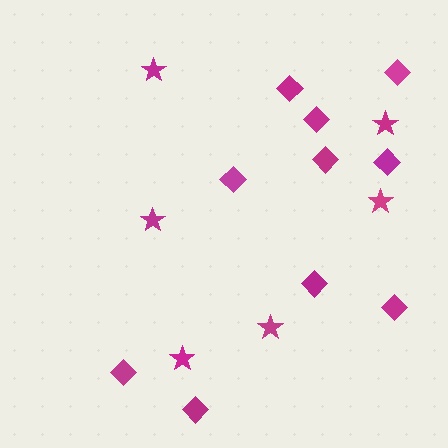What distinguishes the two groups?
There are 2 groups: one group of stars (6) and one group of diamonds (10).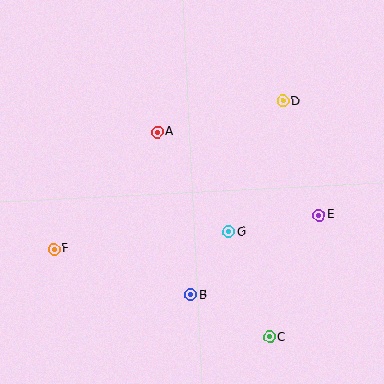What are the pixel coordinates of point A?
Point A is at (157, 132).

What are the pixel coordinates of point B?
Point B is at (191, 295).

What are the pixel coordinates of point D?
Point D is at (283, 101).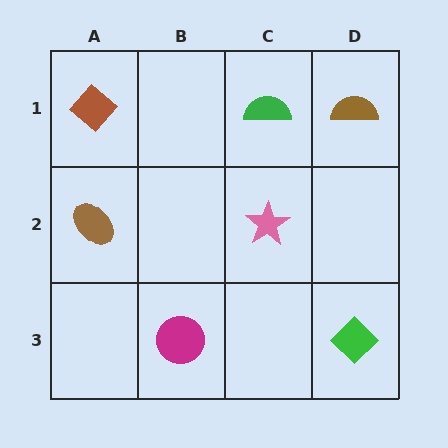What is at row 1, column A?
A brown diamond.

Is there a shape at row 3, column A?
No, that cell is empty.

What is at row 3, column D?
A green diamond.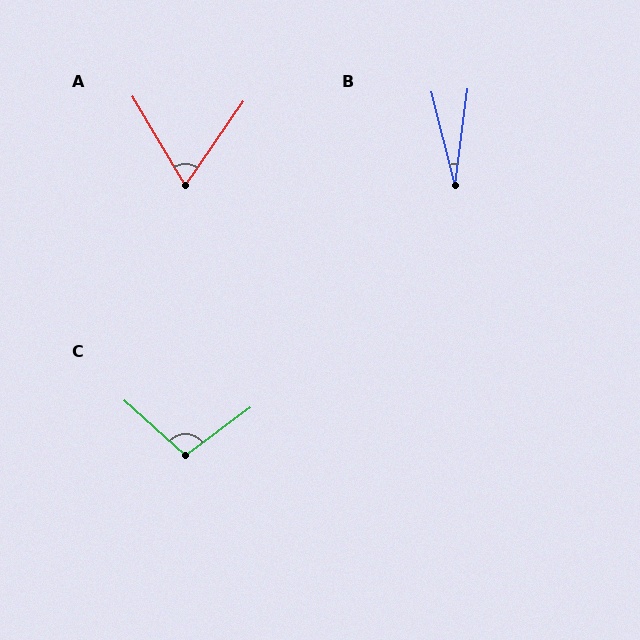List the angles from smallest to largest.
B (22°), A (66°), C (102°).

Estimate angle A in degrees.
Approximately 66 degrees.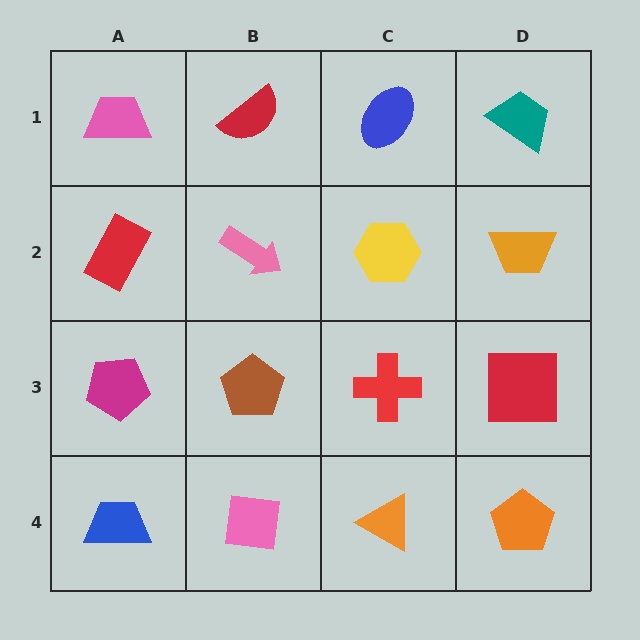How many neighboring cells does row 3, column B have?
4.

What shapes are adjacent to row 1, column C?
A yellow hexagon (row 2, column C), a red semicircle (row 1, column B), a teal trapezoid (row 1, column D).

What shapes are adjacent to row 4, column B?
A brown pentagon (row 3, column B), a blue trapezoid (row 4, column A), an orange triangle (row 4, column C).